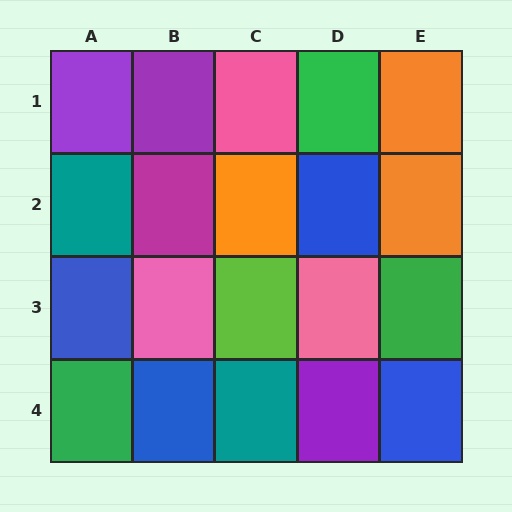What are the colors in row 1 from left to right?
Purple, purple, pink, green, orange.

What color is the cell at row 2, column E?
Orange.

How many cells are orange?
3 cells are orange.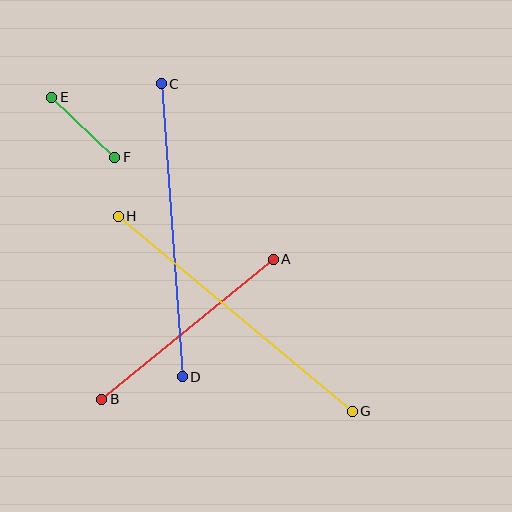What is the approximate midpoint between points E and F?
The midpoint is at approximately (83, 127) pixels.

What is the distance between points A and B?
The distance is approximately 222 pixels.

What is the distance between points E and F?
The distance is approximately 87 pixels.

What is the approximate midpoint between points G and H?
The midpoint is at approximately (235, 314) pixels.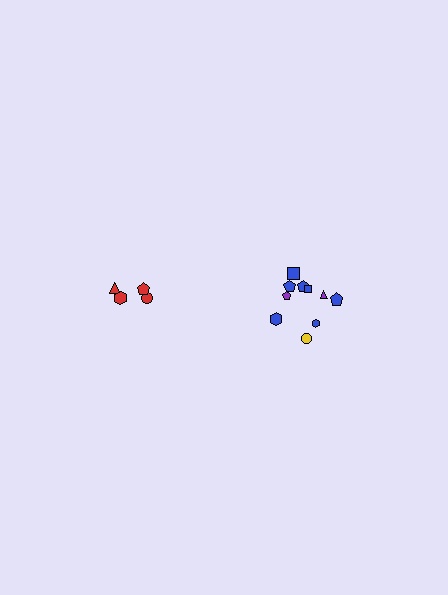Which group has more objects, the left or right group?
The right group.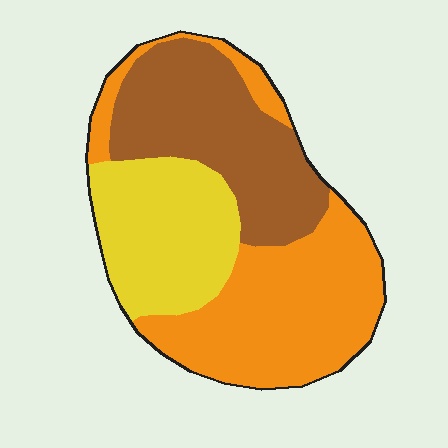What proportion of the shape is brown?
Brown takes up about one third (1/3) of the shape.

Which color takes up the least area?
Yellow, at roughly 25%.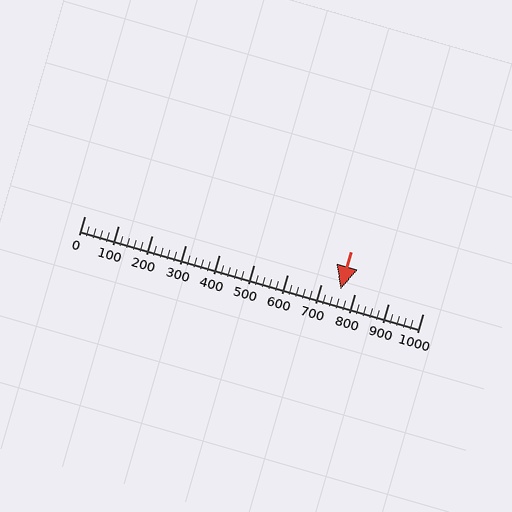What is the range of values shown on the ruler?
The ruler shows values from 0 to 1000.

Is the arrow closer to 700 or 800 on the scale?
The arrow is closer to 800.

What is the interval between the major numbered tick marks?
The major tick marks are spaced 100 units apart.